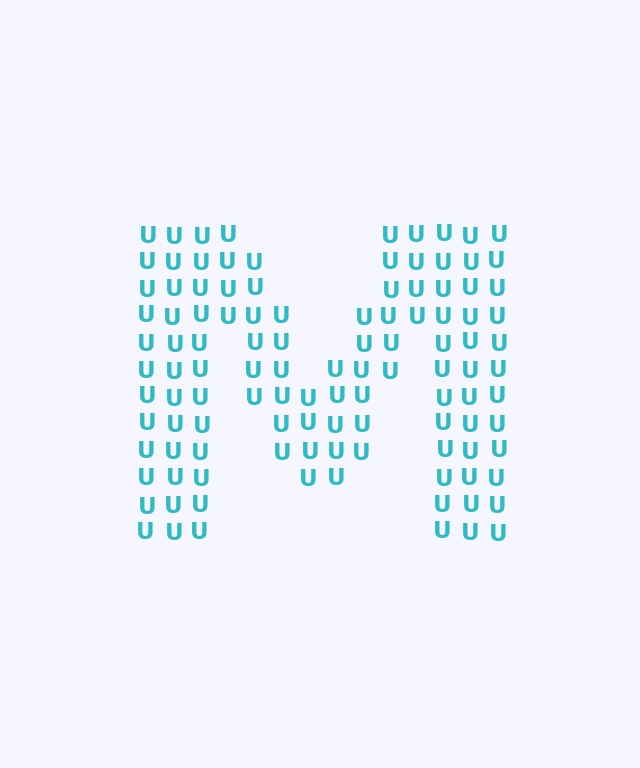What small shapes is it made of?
It is made of small letter U's.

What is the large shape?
The large shape is the letter M.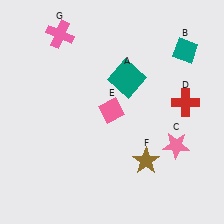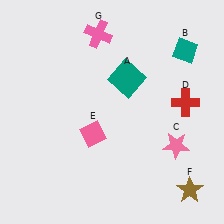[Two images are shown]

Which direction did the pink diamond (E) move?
The pink diamond (E) moved down.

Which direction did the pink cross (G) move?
The pink cross (G) moved right.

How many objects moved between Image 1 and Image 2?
3 objects moved between the two images.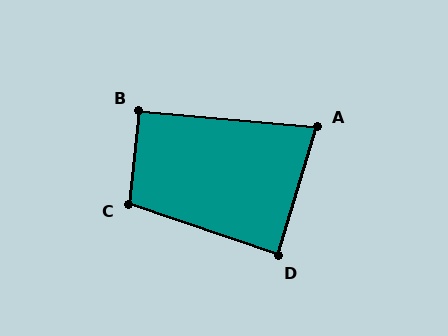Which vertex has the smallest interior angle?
A, at approximately 78 degrees.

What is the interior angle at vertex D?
Approximately 88 degrees (approximately right).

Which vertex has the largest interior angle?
C, at approximately 102 degrees.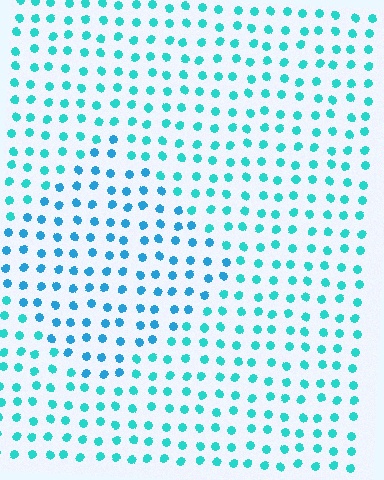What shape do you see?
I see a diamond.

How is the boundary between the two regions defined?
The boundary is defined purely by a slight shift in hue (about 24 degrees). Spacing, size, and orientation are identical on both sides.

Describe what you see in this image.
The image is filled with small cyan elements in a uniform arrangement. A diamond-shaped region is visible where the elements are tinted to a slightly different hue, forming a subtle color boundary.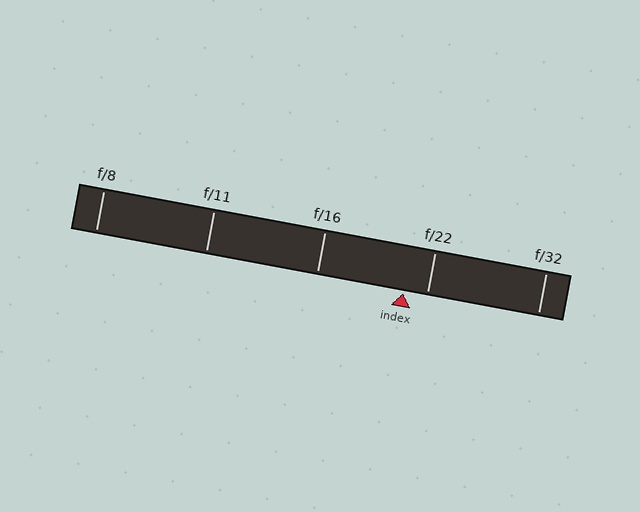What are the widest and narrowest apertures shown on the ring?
The widest aperture shown is f/8 and the narrowest is f/32.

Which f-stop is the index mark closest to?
The index mark is closest to f/22.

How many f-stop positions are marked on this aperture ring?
There are 5 f-stop positions marked.